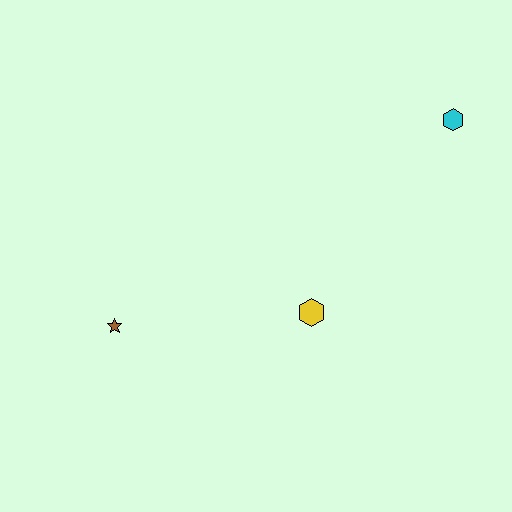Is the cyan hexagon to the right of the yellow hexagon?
Yes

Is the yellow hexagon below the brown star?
No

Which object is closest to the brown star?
The yellow hexagon is closest to the brown star.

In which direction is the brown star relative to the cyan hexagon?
The brown star is to the left of the cyan hexagon.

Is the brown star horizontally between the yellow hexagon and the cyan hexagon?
No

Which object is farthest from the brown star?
The cyan hexagon is farthest from the brown star.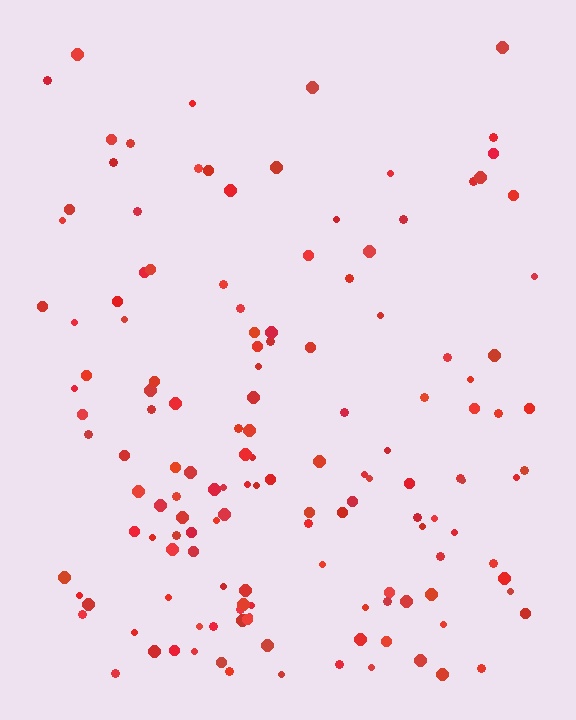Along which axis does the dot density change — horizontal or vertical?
Vertical.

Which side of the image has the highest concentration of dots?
The bottom.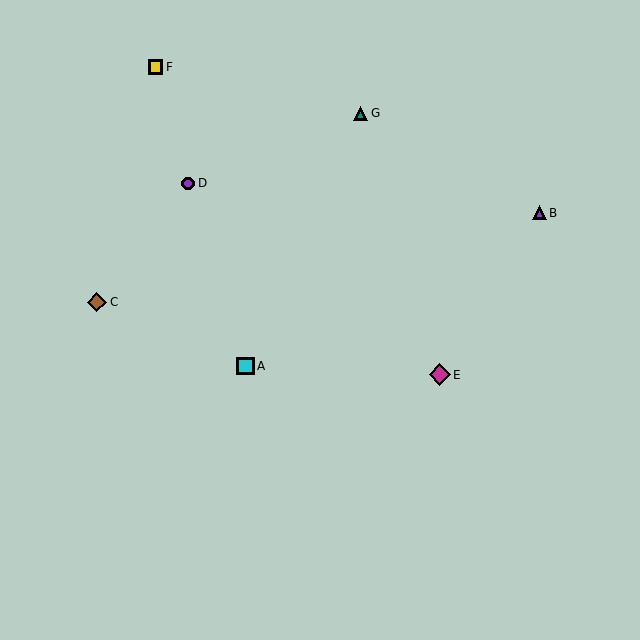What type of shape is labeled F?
Shape F is a yellow square.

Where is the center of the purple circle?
The center of the purple circle is at (188, 183).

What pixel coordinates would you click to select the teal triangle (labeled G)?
Click at (361, 113) to select the teal triangle G.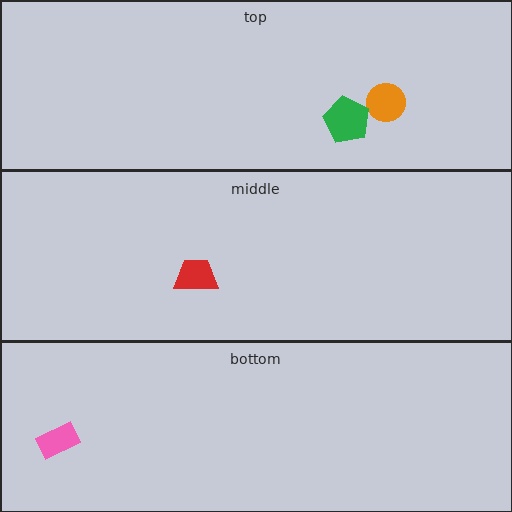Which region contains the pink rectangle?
The bottom region.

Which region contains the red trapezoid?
The middle region.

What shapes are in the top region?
The orange circle, the green pentagon.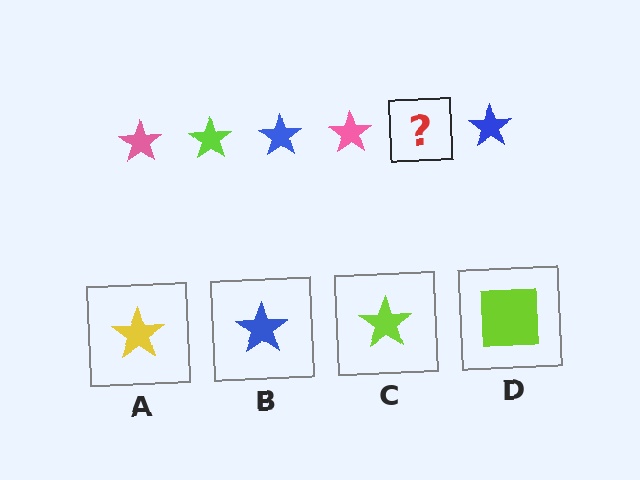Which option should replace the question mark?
Option C.